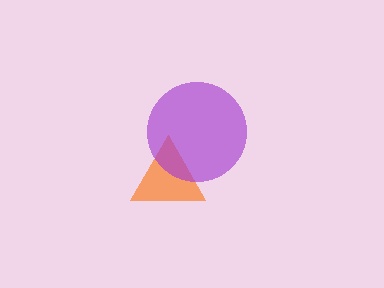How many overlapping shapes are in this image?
There are 2 overlapping shapes in the image.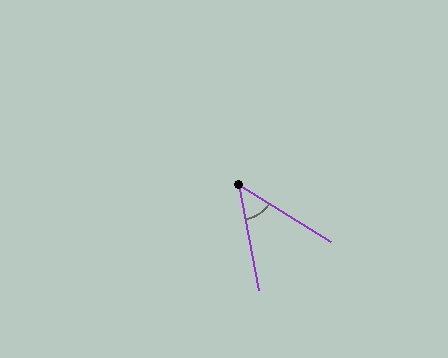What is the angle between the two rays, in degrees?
Approximately 48 degrees.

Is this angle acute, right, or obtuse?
It is acute.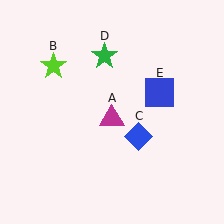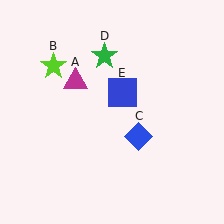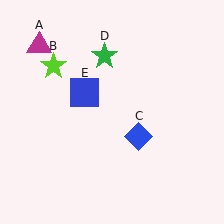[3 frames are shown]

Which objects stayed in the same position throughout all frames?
Lime star (object B) and blue diamond (object C) and green star (object D) remained stationary.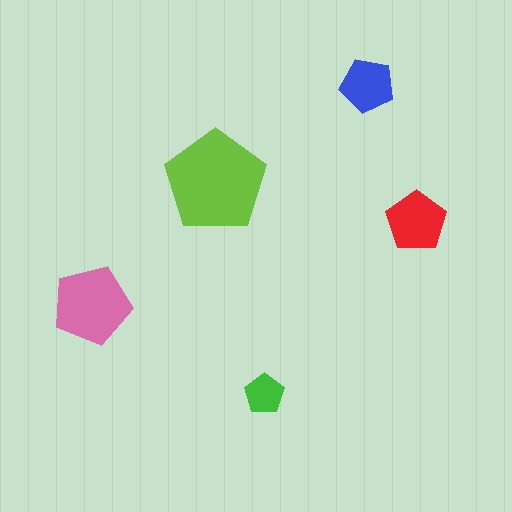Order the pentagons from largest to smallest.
the lime one, the pink one, the red one, the blue one, the green one.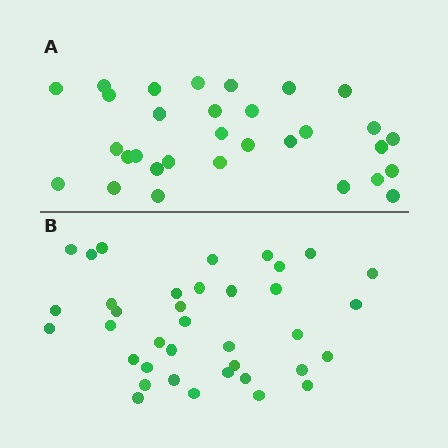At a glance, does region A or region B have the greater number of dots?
Region B (the bottom region) has more dots.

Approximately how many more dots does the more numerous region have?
Region B has about 6 more dots than region A.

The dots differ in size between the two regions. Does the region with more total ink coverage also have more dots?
No. Region A has more total ink coverage because its dots are larger, but region B actually contains more individual dots. Total area can be misleading — the number of items is what matters here.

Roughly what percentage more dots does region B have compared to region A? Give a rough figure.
About 20% more.